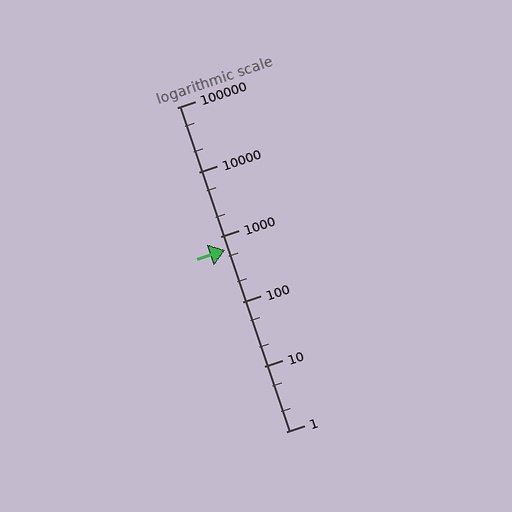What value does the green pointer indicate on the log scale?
The pointer indicates approximately 630.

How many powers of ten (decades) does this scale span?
The scale spans 5 decades, from 1 to 100000.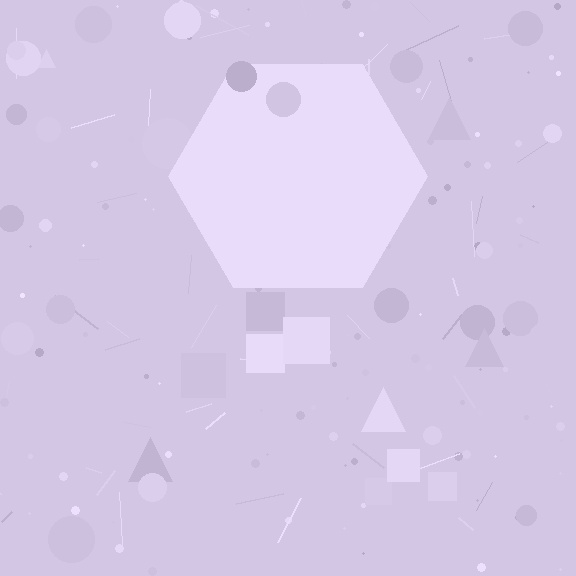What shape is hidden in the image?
A hexagon is hidden in the image.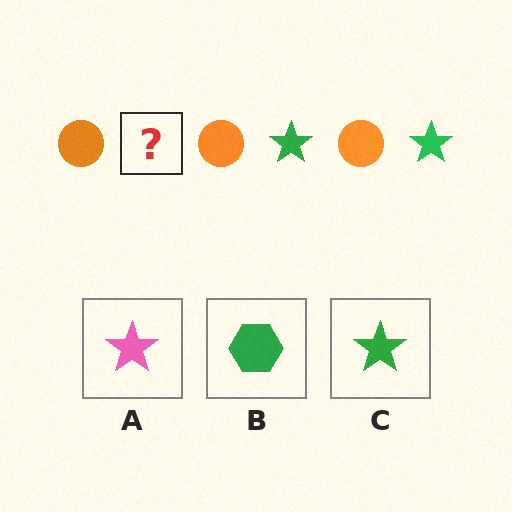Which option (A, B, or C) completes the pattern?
C.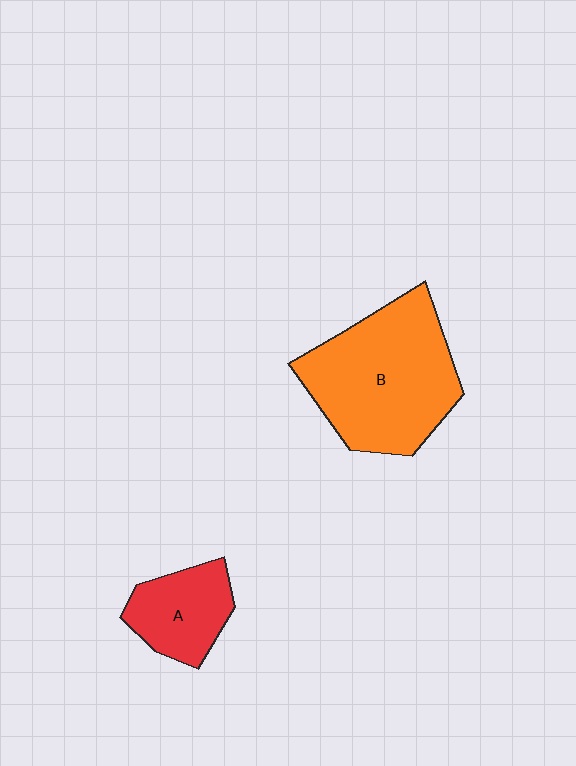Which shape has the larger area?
Shape B (orange).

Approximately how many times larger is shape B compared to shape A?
Approximately 2.3 times.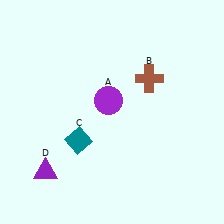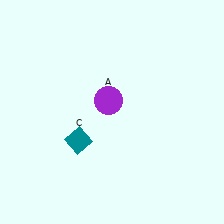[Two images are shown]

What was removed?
The brown cross (B), the purple triangle (D) were removed in Image 2.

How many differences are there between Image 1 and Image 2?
There are 2 differences between the two images.